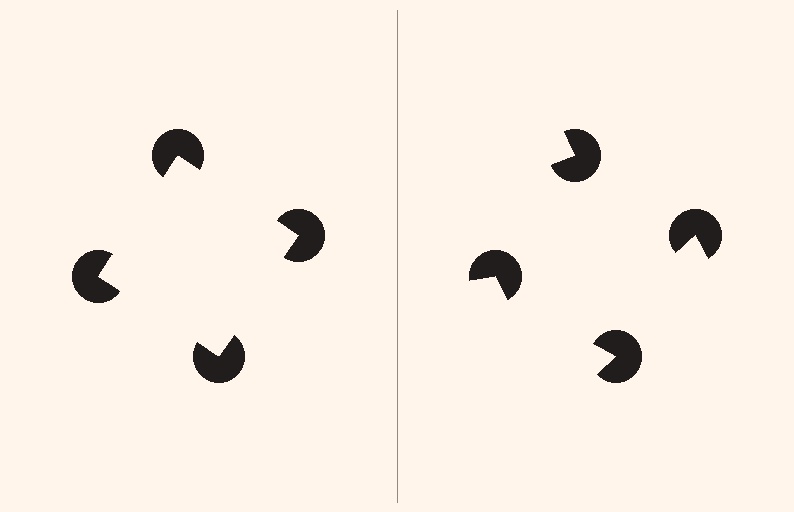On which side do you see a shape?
An illusory square appears on the left side. On the right side the wedge cuts are rotated, so no coherent shape forms.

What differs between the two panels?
The pac-man discs are positioned identically on both sides; only the wedge orientations differ. On the left they align to a square; on the right they are misaligned.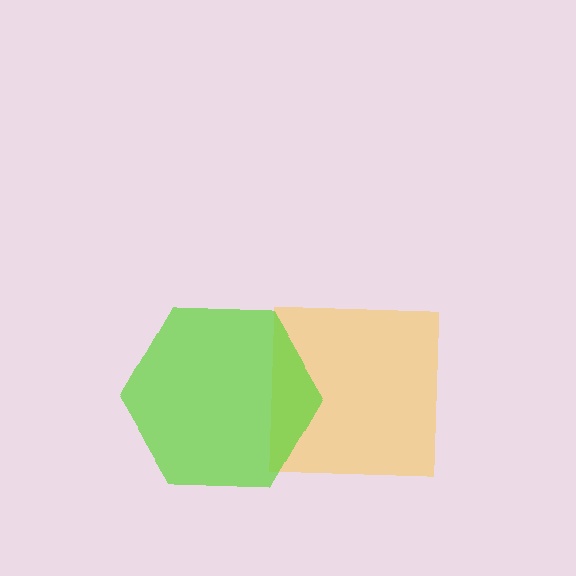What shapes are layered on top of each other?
The layered shapes are: a yellow square, a lime hexagon.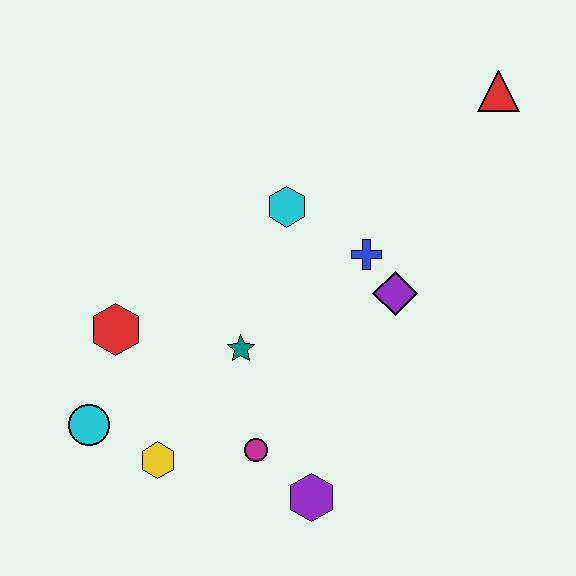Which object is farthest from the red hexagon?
The red triangle is farthest from the red hexagon.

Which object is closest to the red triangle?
The blue cross is closest to the red triangle.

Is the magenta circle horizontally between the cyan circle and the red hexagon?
No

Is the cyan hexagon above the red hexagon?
Yes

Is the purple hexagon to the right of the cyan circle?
Yes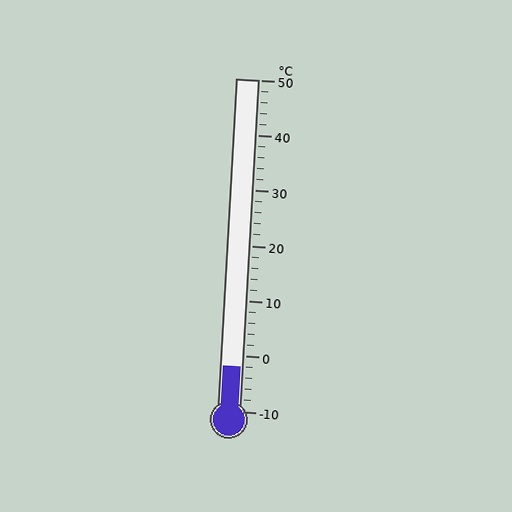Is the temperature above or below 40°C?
The temperature is below 40°C.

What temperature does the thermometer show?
The thermometer shows approximately -2°C.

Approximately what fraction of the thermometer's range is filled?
The thermometer is filled to approximately 15% of its range.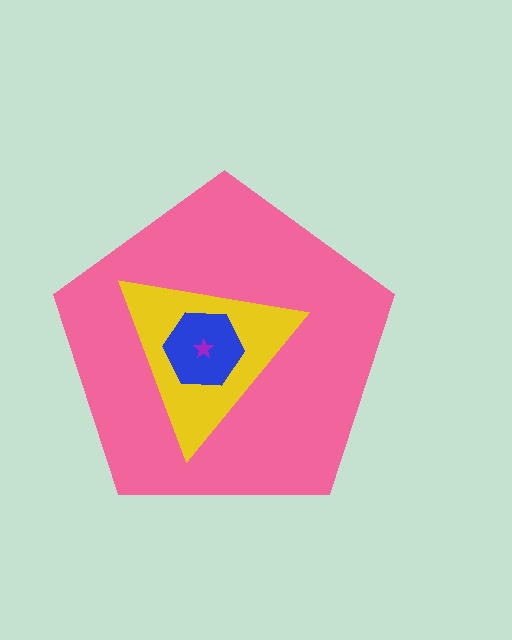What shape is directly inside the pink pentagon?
The yellow triangle.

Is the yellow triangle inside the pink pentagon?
Yes.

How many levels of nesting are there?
4.